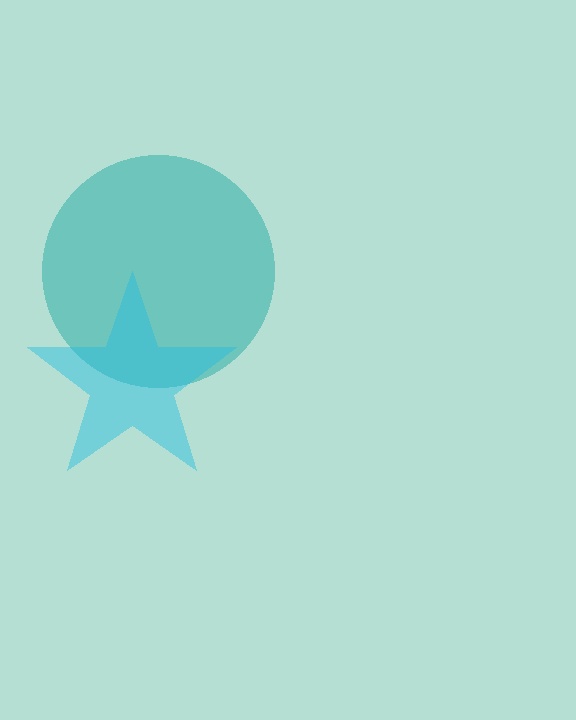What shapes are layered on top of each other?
The layered shapes are: a teal circle, a cyan star.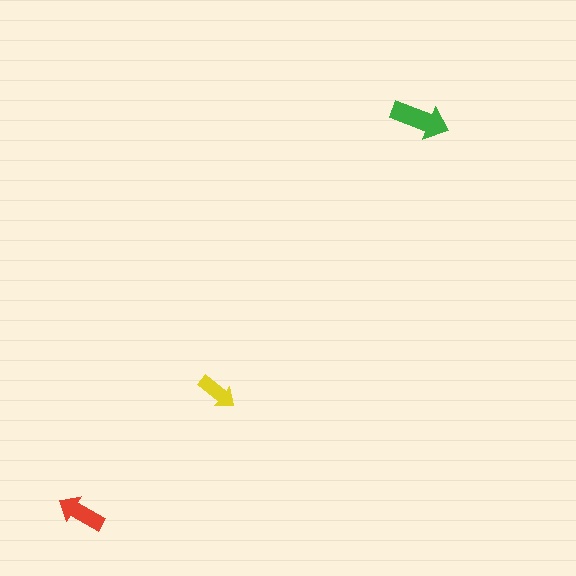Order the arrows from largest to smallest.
the green one, the red one, the yellow one.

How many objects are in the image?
There are 3 objects in the image.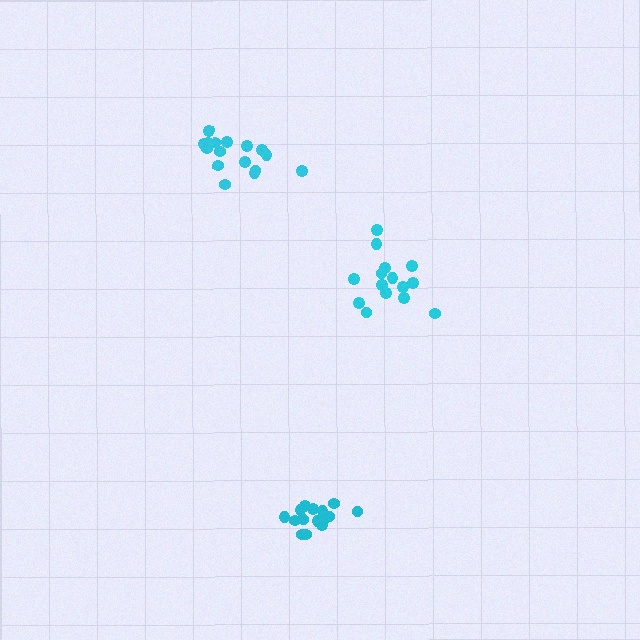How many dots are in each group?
Group 1: 15 dots, Group 2: 16 dots, Group 3: 16 dots (47 total).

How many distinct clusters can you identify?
There are 3 distinct clusters.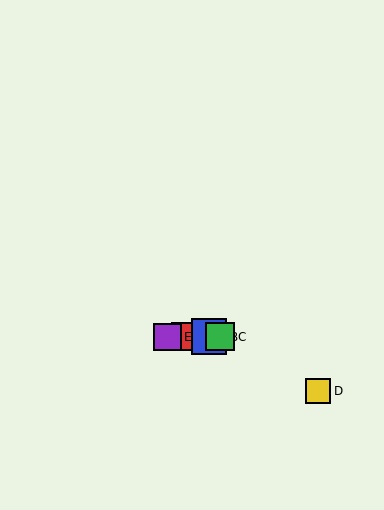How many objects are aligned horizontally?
4 objects (A, B, C, E) are aligned horizontally.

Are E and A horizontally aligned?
Yes, both are at y≈337.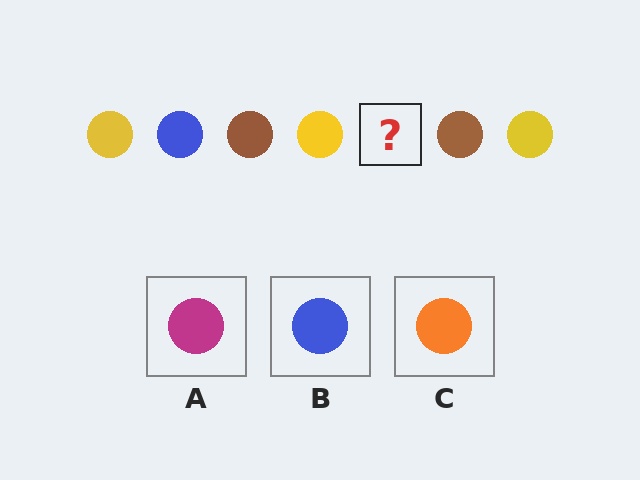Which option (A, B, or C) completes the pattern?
B.